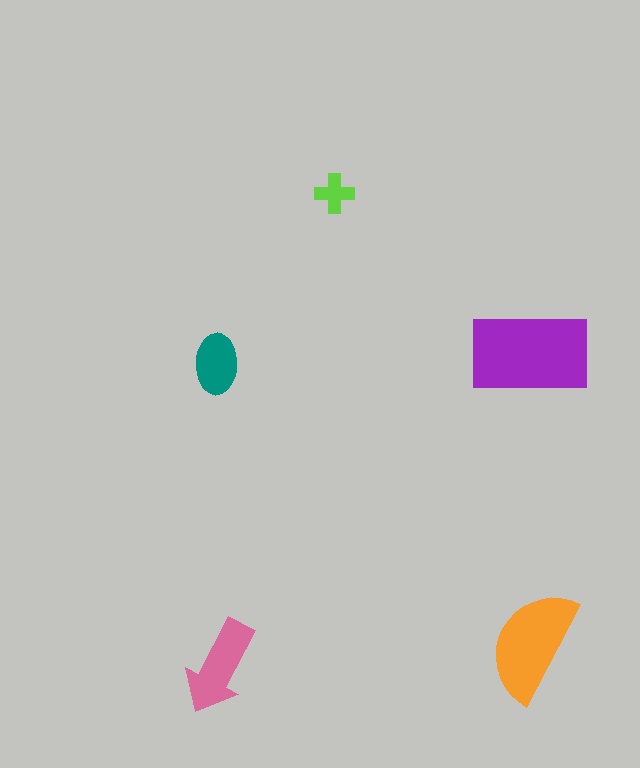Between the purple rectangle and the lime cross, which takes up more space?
The purple rectangle.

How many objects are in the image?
There are 5 objects in the image.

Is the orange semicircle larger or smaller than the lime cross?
Larger.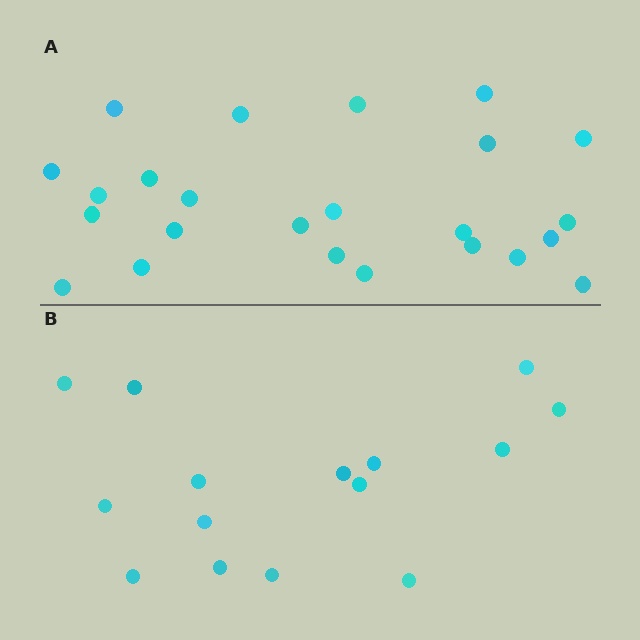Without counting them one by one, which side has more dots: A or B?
Region A (the top region) has more dots.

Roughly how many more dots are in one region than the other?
Region A has roughly 8 or so more dots than region B.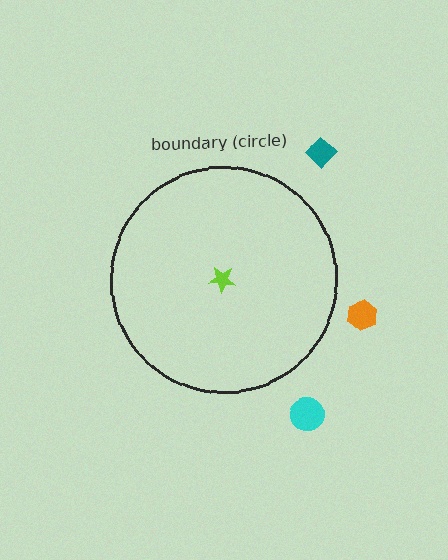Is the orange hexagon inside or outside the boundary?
Outside.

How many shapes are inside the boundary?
1 inside, 3 outside.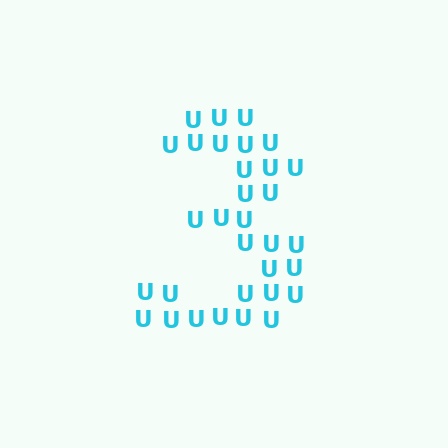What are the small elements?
The small elements are letter U's.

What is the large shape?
The large shape is the digit 3.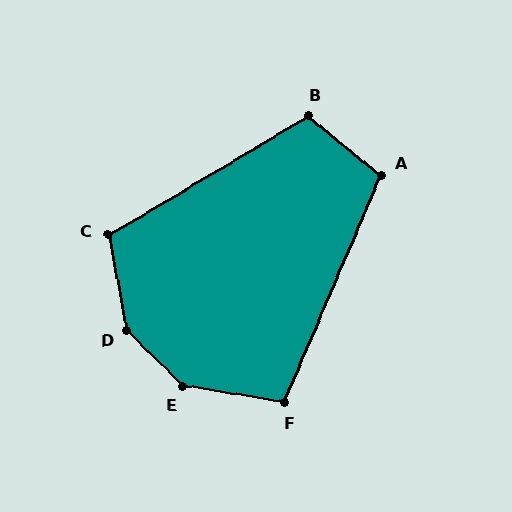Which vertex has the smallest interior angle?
F, at approximately 104 degrees.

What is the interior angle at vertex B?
Approximately 110 degrees (obtuse).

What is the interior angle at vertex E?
Approximately 144 degrees (obtuse).